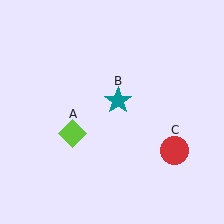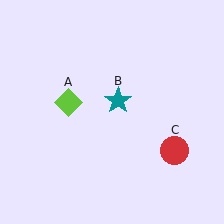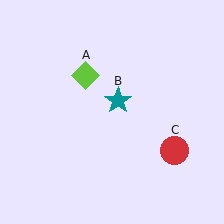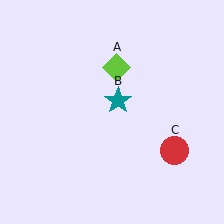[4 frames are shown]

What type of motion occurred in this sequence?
The lime diamond (object A) rotated clockwise around the center of the scene.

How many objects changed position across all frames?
1 object changed position: lime diamond (object A).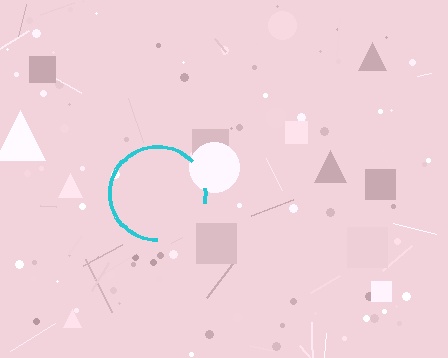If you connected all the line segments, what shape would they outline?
They would outline a circle.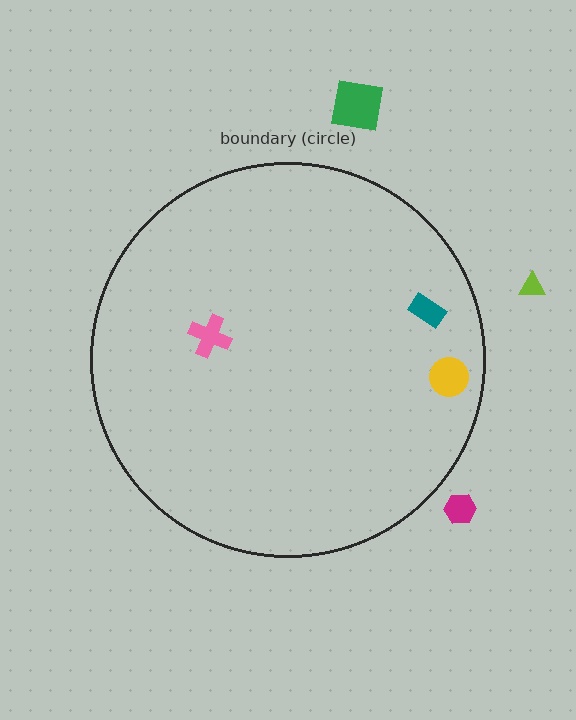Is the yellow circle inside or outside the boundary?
Inside.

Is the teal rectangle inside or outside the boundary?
Inside.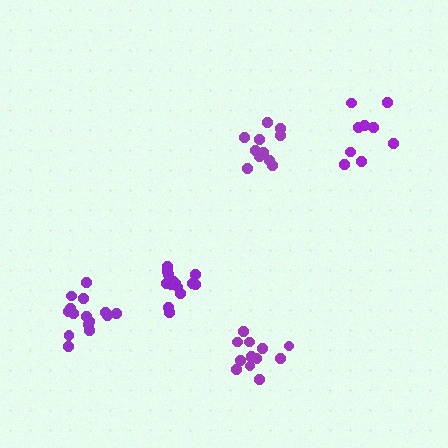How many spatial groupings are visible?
There are 5 spatial groupings.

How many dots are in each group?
Group 1: 13 dots, Group 2: 11 dots, Group 3: 15 dots, Group 4: 15 dots, Group 5: 9 dots (63 total).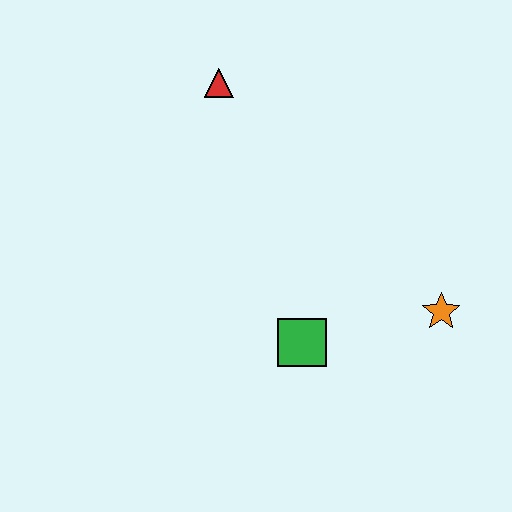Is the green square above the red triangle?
No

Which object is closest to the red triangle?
The green square is closest to the red triangle.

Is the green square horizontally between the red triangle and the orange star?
Yes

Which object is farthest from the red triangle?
The orange star is farthest from the red triangle.